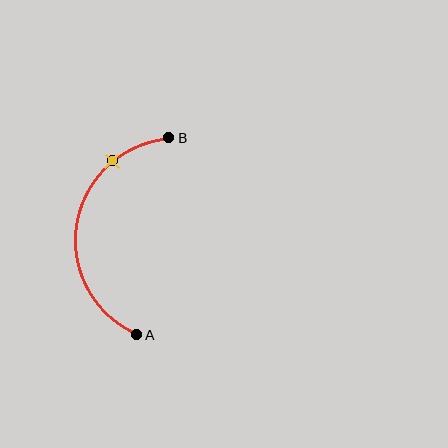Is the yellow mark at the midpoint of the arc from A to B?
No. The yellow mark lies on the arc but is closer to endpoint B. The arc midpoint would be at the point on the curve equidistant along the arc from both A and B.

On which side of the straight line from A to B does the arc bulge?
The arc bulges to the left of the straight line connecting A and B.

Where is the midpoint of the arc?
The arc midpoint is the point on the curve farthest from the straight line joining A and B. It sits to the left of that line.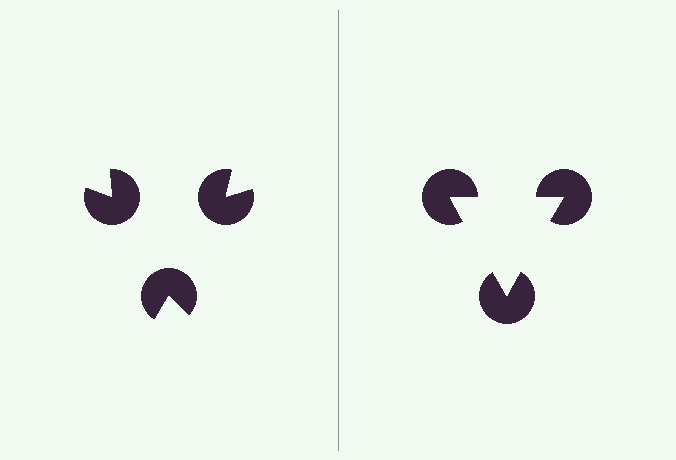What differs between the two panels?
The pac-man discs are positioned identically on both sides; only the wedge orientations differ. On the right they align to a triangle; on the left they are misaligned.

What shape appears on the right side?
An illusory triangle.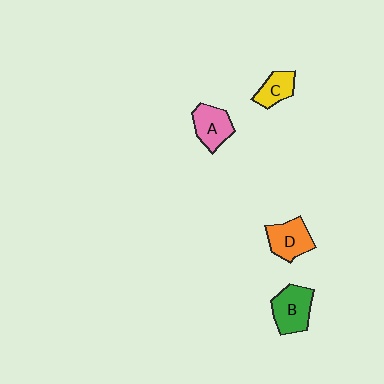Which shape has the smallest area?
Shape C (yellow).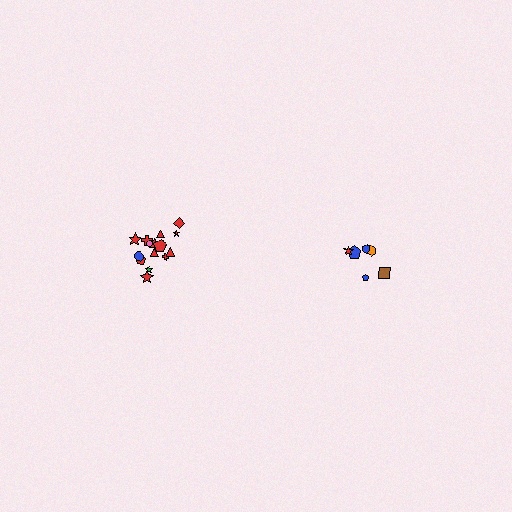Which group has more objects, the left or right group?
The left group.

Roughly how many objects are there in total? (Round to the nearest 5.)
Roughly 20 objects in total.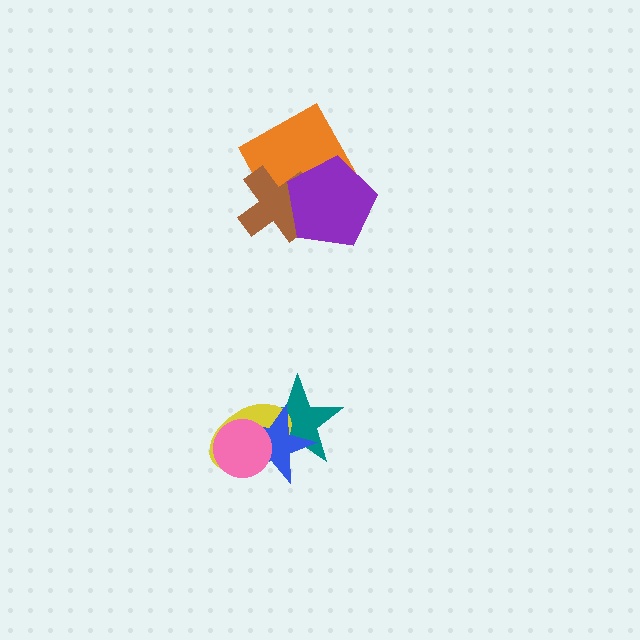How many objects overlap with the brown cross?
2 objects overlap with the brown cross.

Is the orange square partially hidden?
Yes, it is partially covered by another shape.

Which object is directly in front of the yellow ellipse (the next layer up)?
The blue star is directly in front of the yellow ellipse.